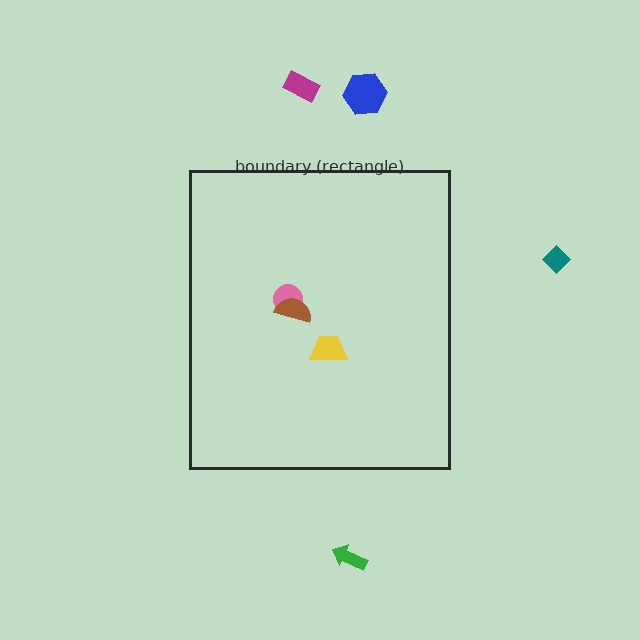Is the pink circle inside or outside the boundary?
Inside.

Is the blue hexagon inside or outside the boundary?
Outside.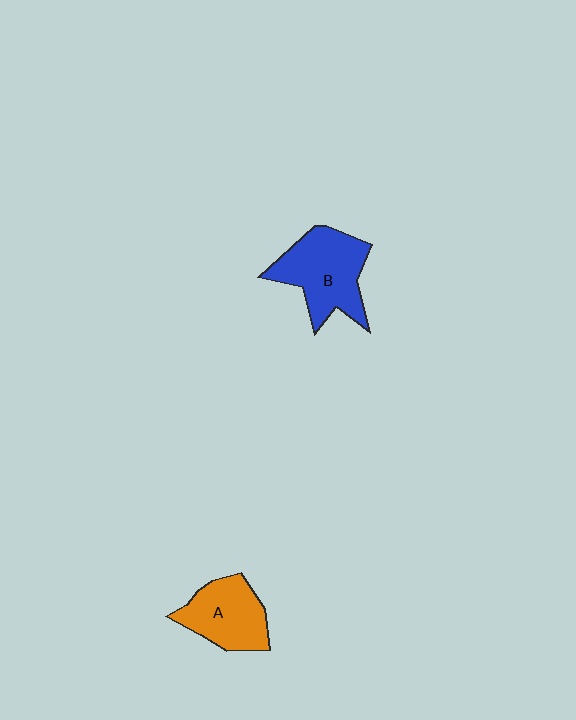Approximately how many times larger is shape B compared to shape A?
Approximately 1.3 times.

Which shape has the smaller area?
Shape A (orange).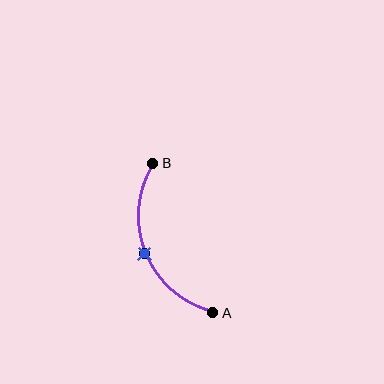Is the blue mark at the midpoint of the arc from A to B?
Yes. The blue mark lies on the arc at equal arc-length from both A and B — it is the arc midpoint.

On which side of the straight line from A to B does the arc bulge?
The arc bulges to the left of the straight line connecting A and B.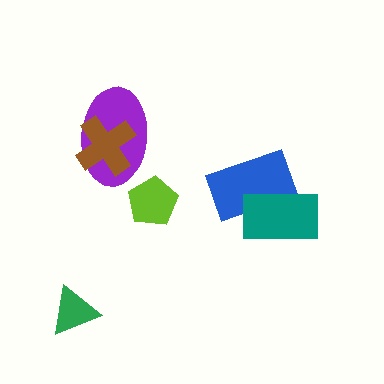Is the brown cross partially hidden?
No, no other shape covers it.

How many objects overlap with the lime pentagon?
0 objects overlap with the lime pentagon.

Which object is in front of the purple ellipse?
The brown cross is in front of the purple ellipse.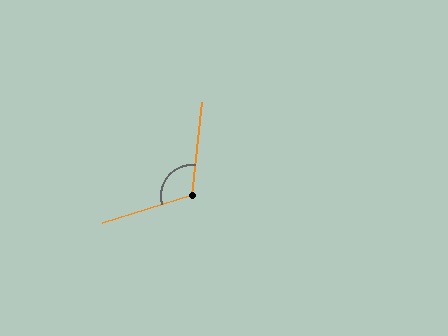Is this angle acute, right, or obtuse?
It is obtuse.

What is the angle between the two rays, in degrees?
Approximately 114 degrees.